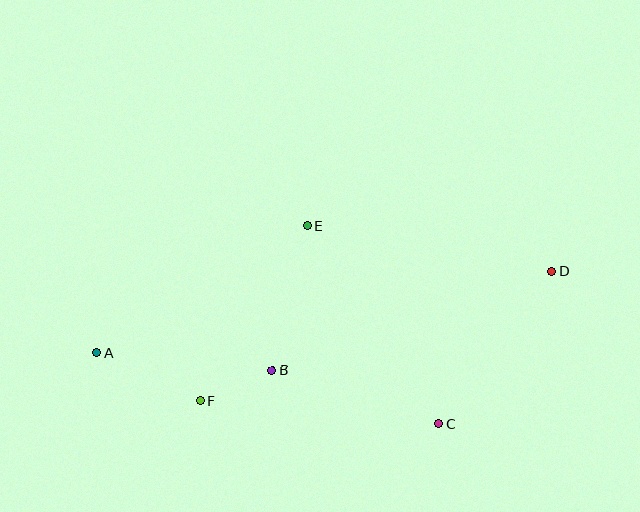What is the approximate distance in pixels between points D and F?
The distance between D and F is approximately 374 pixels.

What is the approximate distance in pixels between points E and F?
The distance between E and F is approximately 205 pixels.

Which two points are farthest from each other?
Points A and D are farthest from each other.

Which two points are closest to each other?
Points B and F are closest to each other.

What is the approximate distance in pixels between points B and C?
The distance between B and C is approximately 175 pixels.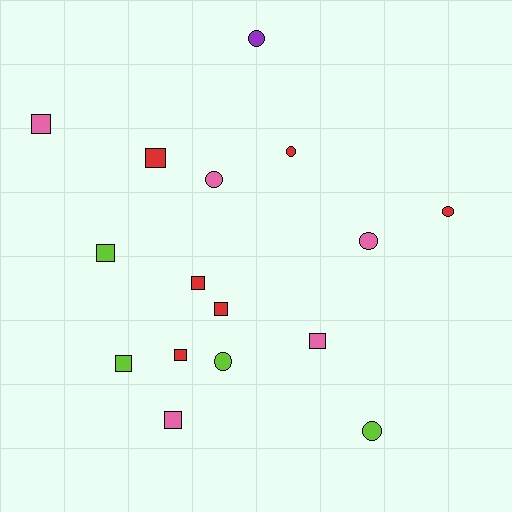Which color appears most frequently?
Red, with 6 objects.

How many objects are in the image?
There are 16 objects.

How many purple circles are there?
There is 1 purple circle.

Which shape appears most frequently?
Square, with 9 objects.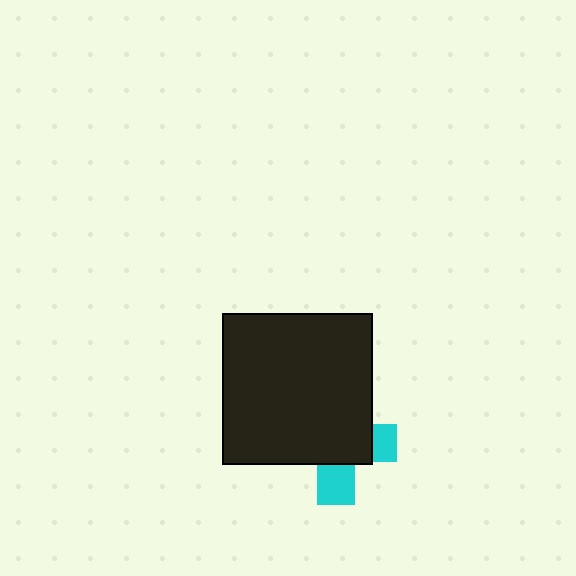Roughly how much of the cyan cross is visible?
A small part of it is visible (roughly 31%).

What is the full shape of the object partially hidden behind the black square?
The partially hidden object is a cyan cross.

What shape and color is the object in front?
The object in front is a black square.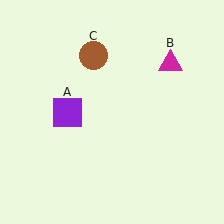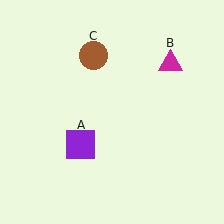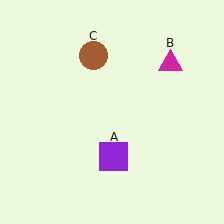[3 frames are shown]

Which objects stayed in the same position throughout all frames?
Magenta triangle (object B) and brown circle (object C) remained stationary.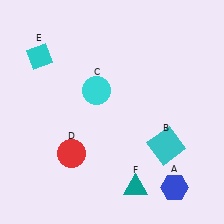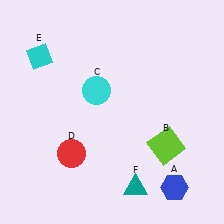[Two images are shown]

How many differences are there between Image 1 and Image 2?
There is 1 difference between the two images.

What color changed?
The square (B) changed from cyan in Image 1 to lime in Image 2.